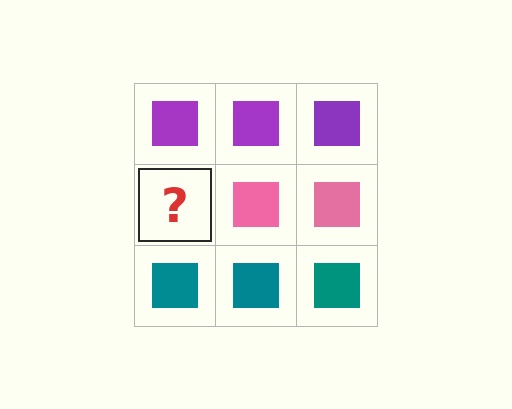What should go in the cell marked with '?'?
The missing cell should contain a pink square.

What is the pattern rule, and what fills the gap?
The rule is that each row has a consistent color. The gap should be filled with a pink square.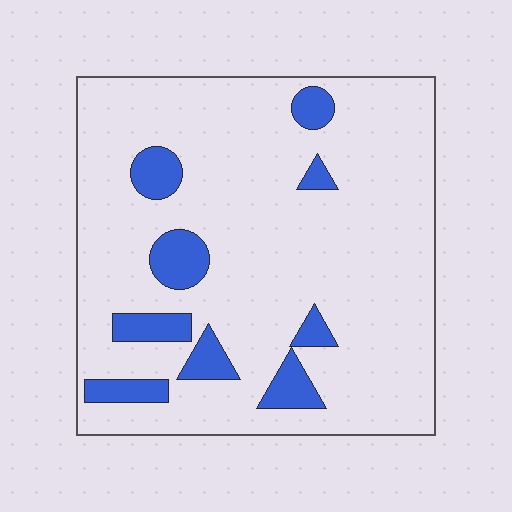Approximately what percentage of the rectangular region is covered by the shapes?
Approximately 15%.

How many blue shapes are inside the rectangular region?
9.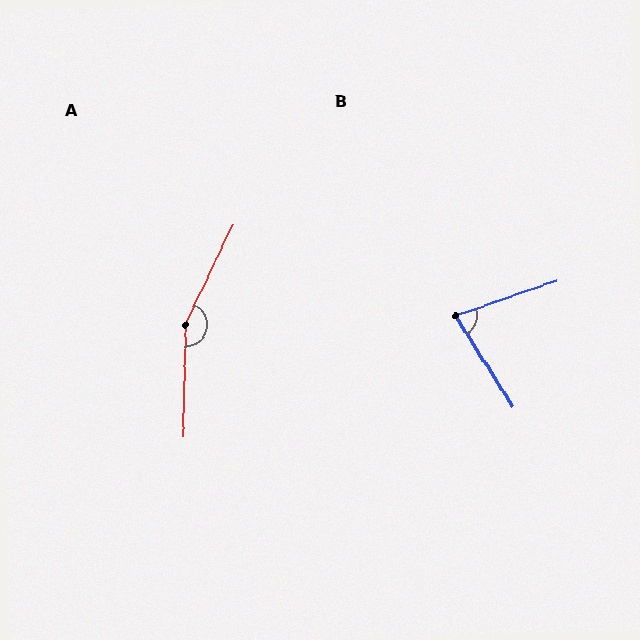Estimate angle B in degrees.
Approximately 76 degrees.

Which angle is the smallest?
B, at approximately 76 degrees.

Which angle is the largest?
A, at approximately 156 degrees.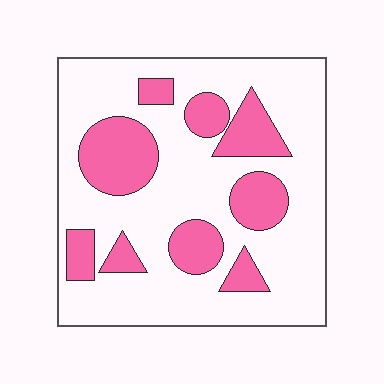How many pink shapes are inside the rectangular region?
9.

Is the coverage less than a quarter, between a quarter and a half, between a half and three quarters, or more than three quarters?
Between a quarter and a half.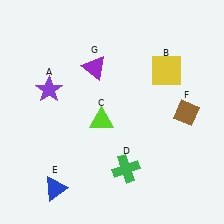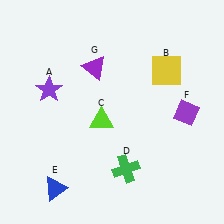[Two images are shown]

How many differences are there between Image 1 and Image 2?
There is 1 difference between the two images.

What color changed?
The diamond (F) changed from brown in Image 1 to purple in Image 2.